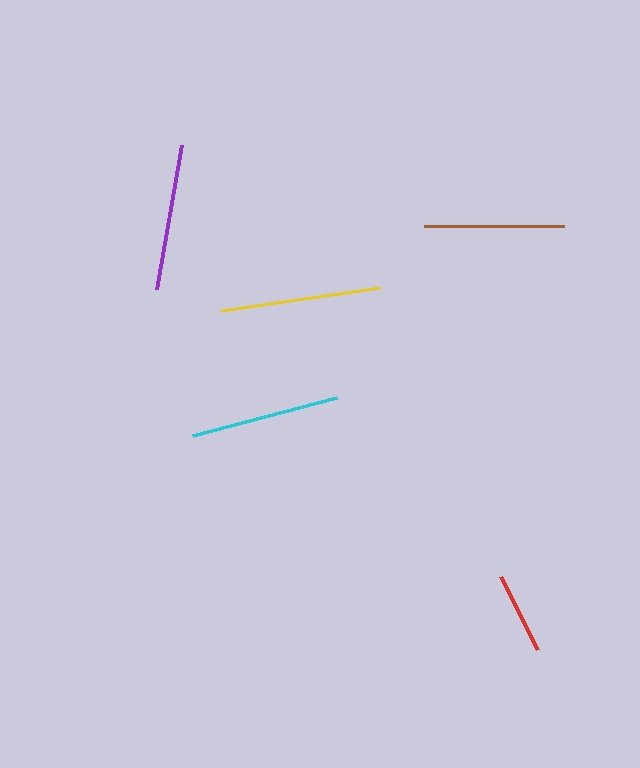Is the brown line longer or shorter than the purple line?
The purple line is longer than the brown line.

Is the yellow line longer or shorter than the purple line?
The yellow line is longer than the purple line.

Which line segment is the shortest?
The red line is the shortest at approximately 81 pixels.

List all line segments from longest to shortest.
From longest to shortest: yellow, cyan, purple, brown, red.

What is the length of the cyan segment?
The cyan segment is approximately 148 pixels long.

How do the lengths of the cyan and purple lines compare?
The cyan and purple lines are approximately the same length.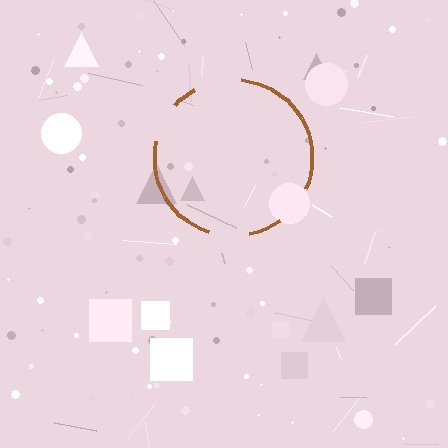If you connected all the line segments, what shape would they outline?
They would outline a circle.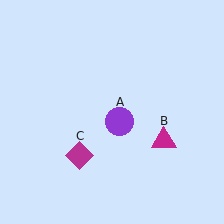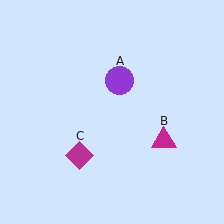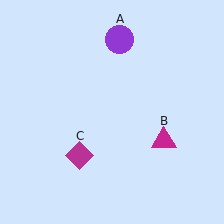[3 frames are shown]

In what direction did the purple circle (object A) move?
The purple circle (object A) moved up.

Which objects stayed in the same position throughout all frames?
Magenta triangle (object B) and magenta diamond (object C) remained stationary.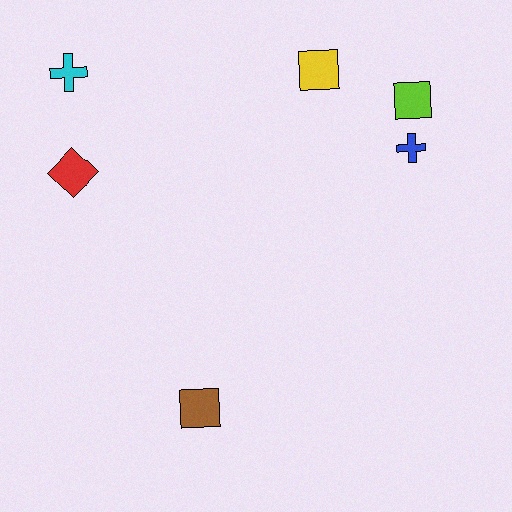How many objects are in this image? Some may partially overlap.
There are 6 objects.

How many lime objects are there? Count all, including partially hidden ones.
There is 1 lime object.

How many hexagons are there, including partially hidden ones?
There are no hexagons.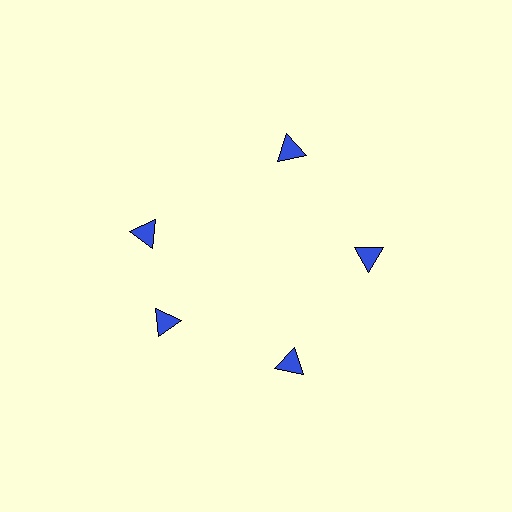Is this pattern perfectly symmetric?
No. The 5 blue triangles are arranged in a ring, but one element near the 10 o'clock position is rotated out of alignment along the ring, breaking the 5-fold rotational symmetry.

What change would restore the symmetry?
The symmetry would be restored by rotating it back into even spacing with its neighbors so that all 5 triangles sit at equal angles and equal distance from the center.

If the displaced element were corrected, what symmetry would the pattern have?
It would have 5-fold rotational symmetry — the pattern would map onto itself every 72 degrees.